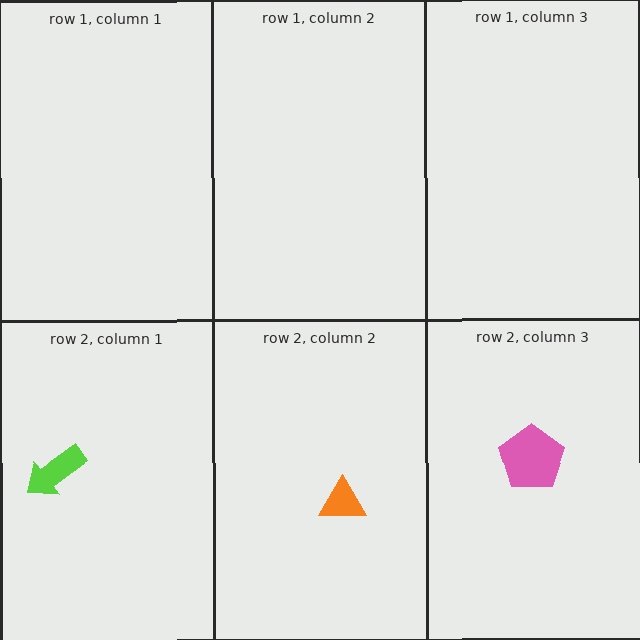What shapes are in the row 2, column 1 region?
The lime arrow.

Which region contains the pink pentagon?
The row 2, column 3 region.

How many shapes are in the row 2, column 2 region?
1.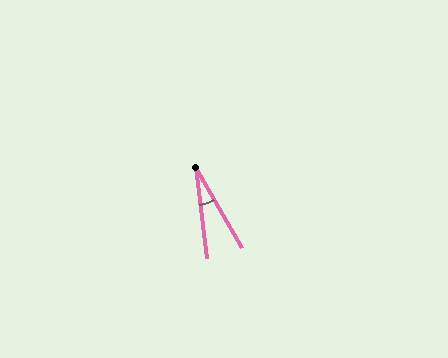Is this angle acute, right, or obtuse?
It is acute.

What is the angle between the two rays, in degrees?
Approximately 23 degrees.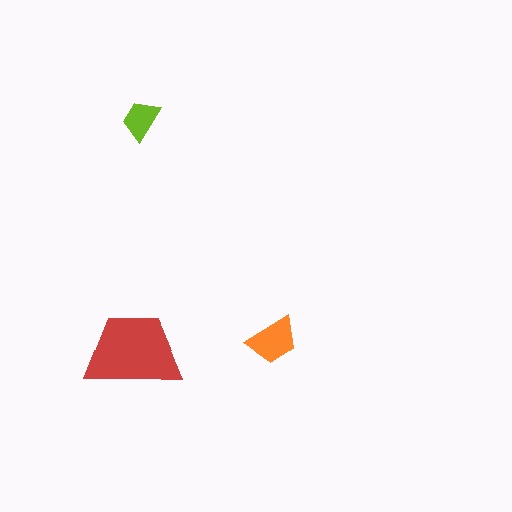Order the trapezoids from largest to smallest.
the red one, the orange one, the lime one.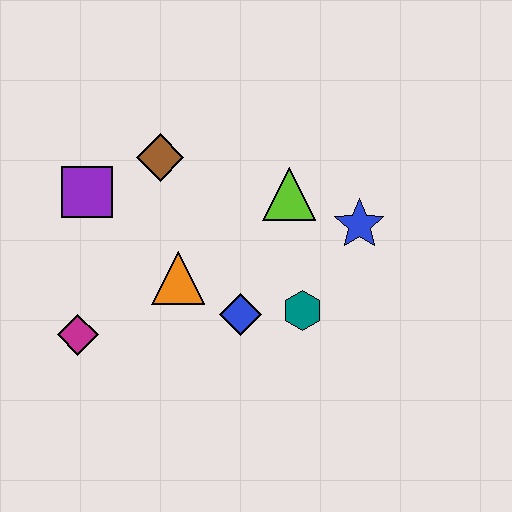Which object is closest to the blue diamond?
The teal hexagon is closest to the blue diamond.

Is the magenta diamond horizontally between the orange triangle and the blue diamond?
No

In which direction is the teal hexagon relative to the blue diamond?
The teal hexagon is to the right of the blue diamond.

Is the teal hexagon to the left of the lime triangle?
No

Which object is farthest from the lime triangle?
The magenta diamond is farthest from the lime triangle.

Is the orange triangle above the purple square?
No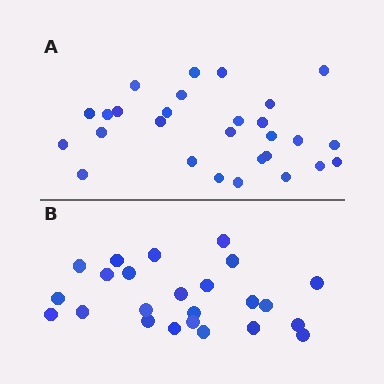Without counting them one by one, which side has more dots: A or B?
Region A (the top region) has more dots.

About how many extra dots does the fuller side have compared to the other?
Region A has about 4 more dots than region B.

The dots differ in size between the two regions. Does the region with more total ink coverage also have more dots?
No. Region B has more total ink coverage because its dots are larger, but region A actually contains more individual dots. Total area can be misleading — the number of items is what matters here.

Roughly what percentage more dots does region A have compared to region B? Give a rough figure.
About 15% more.